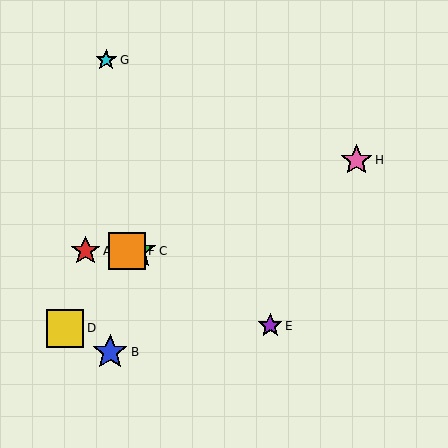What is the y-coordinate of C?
Object C is at y≈251.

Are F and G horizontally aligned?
No, F is at y≈251 and G is at y≈60.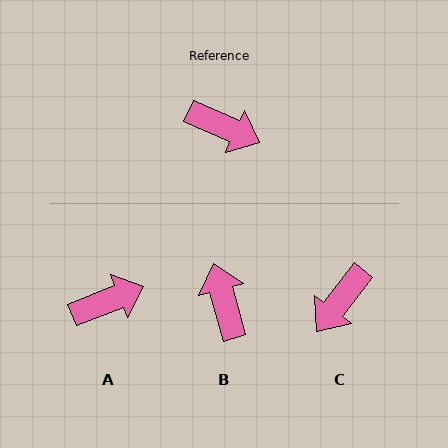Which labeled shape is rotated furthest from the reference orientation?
B, about 130 degrees away.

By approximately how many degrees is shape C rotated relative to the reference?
Approximately 104 degrees clockwise.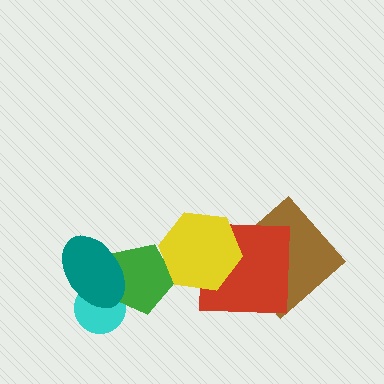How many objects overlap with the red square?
2 objects overlap with the red square.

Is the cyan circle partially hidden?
Yes, it is partially covered by another shape.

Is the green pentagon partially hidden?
Yes, it is partially covered by another shape.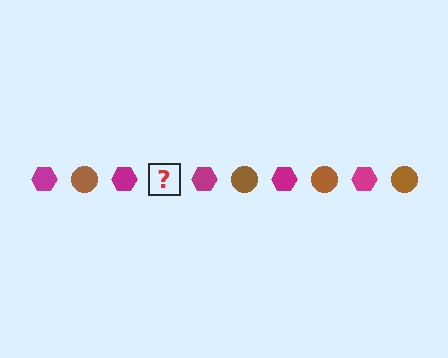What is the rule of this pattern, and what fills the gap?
The rule is that the pattern alternates between magenta hexagon and brown circle. The gap should be filled with a brown circle.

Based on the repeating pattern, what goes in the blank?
The blank should be a brown circle.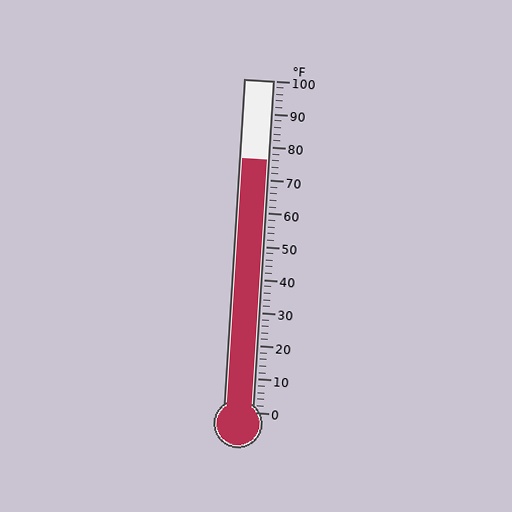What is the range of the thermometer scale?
The thermometer scale ranges from 0°F to 100°F.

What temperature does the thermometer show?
The thermometer shows approximately 76°F.